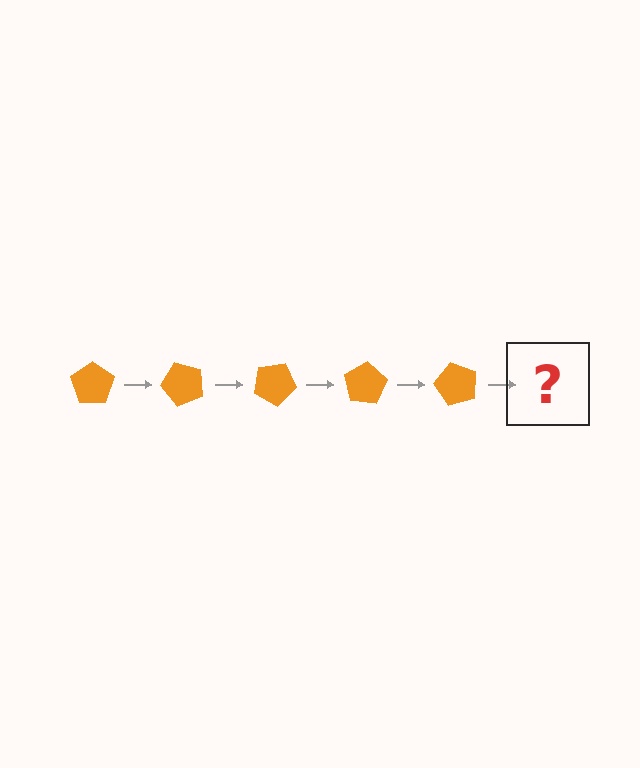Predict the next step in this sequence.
The next step is an orange pentagon rotated 250 degrees.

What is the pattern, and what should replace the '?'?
The pattern is that the pentagon rotates 50 degrees each step. The '?' should be an orange pentagon rotated 250 degrees.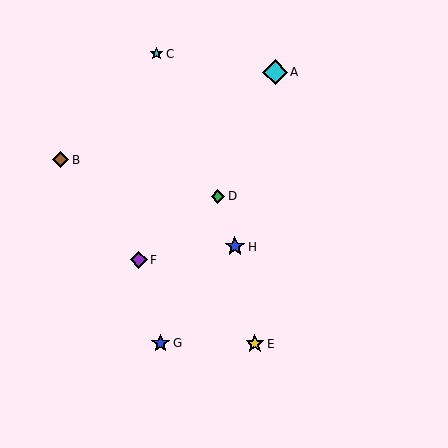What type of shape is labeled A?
Shape A is a cyan diamond.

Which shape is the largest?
The cyan diamond (labeled A) is the largest.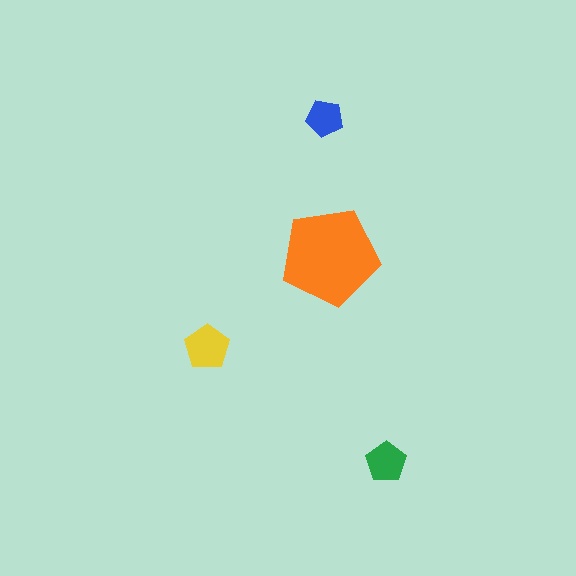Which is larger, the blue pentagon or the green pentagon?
The green one.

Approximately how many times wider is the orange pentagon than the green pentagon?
About 2.5 times wider.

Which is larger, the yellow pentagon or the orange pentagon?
The orange one.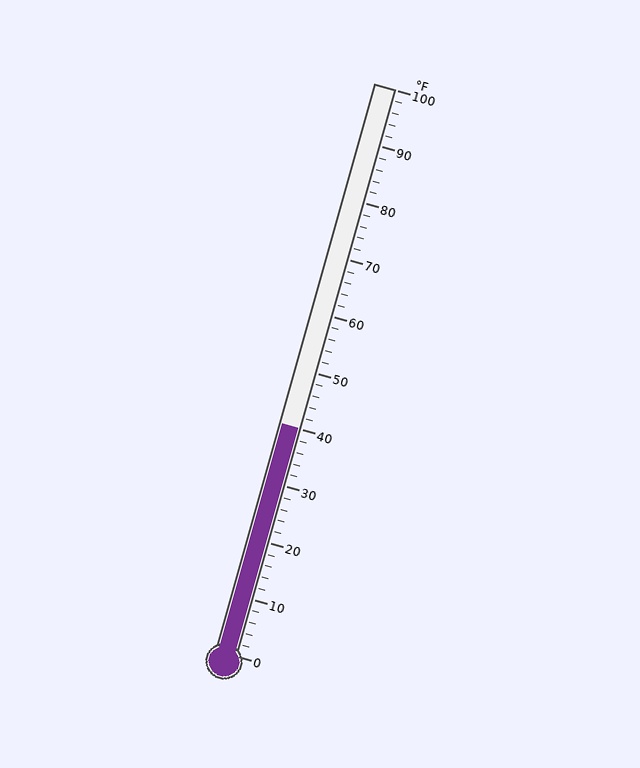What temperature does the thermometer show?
The thermometer shows approximately 40°F.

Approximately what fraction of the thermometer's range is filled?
The thermometer is filled to approximately 40% of its range.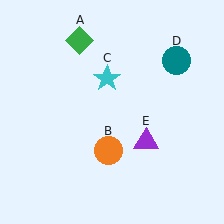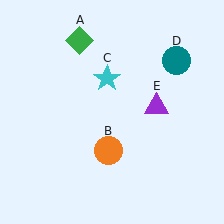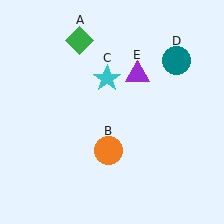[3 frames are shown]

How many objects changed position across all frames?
1 object changed position: purple triangle (object E).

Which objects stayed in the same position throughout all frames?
Green diamond (object A) and orange circle (object B) and cyan star (object C) and teal circle (object D) remained stationary.